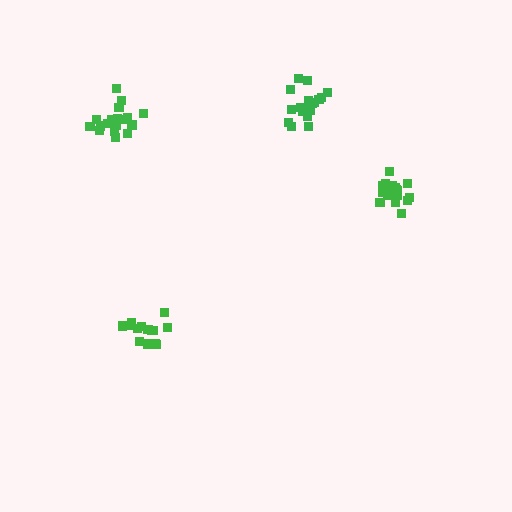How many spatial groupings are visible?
There are 4 spatial groupings.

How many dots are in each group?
Group 1: 15 dots, Group 2: 19 dots, Group 3: 21 dots, Group 4: 20 dots (75 total).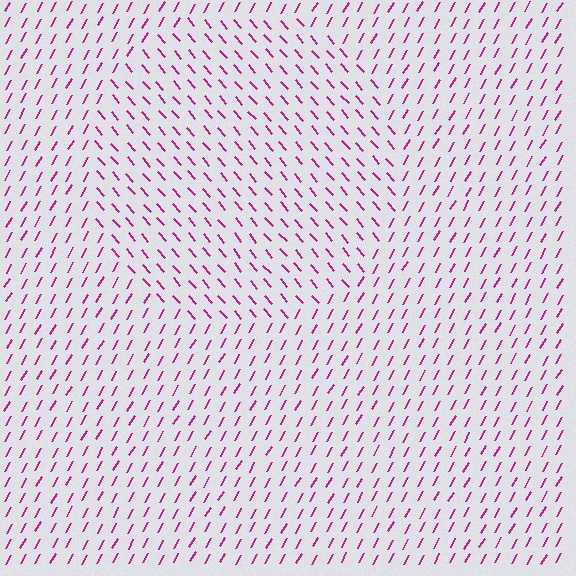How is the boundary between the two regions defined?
The boundary is defined purely by a change in line orientation (approximately 70 degrees difference). All lines are the same color and thickness.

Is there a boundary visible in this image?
Yes, there is a texture boundary formed by a change in line orientation.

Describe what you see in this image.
The image is filled with small magenta line segments. A circle region in the image has lines oriented differently from the surrounding lines, creating a visible texture boundary.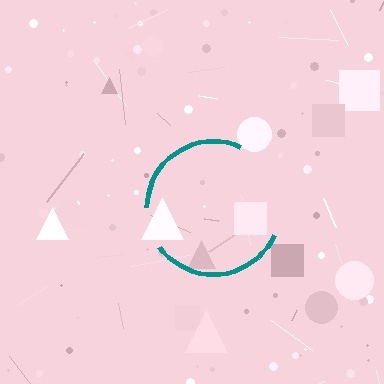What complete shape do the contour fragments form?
The contour fragments form a circle.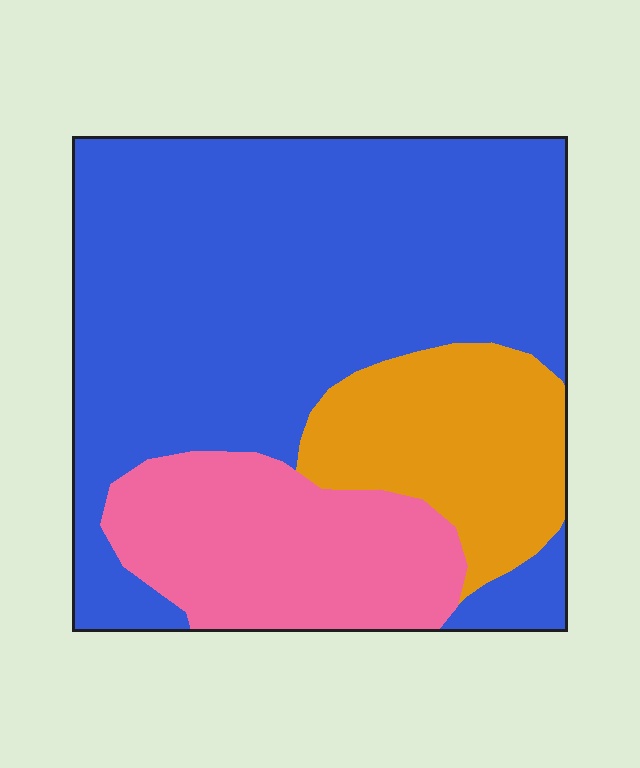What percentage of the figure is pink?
Pink covers 21% of the figure.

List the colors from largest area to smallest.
From largest to smallest: blue, pink, orange.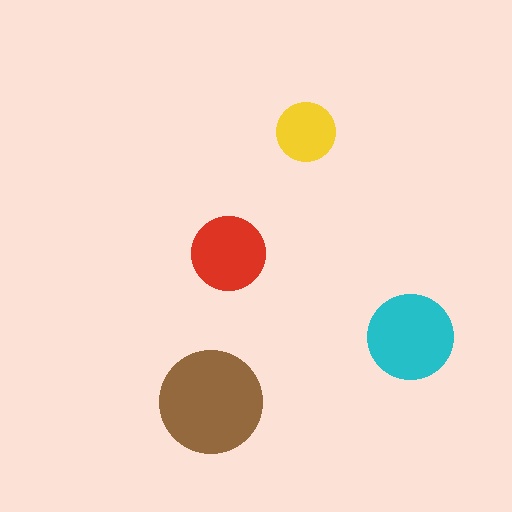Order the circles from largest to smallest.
the brown one, the cyan one, the red one, the yellow one.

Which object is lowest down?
The brown circle is bottommost.